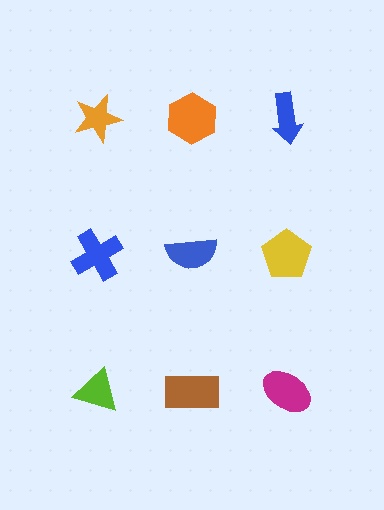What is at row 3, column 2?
A brown rectangle.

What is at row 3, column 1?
A lime triangle.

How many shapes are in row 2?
3 shapes.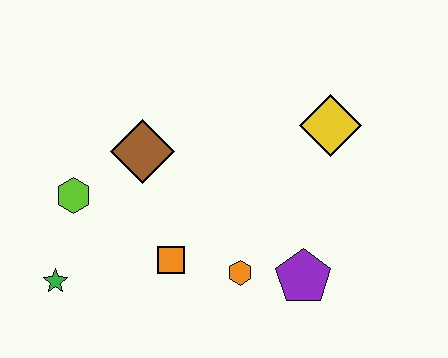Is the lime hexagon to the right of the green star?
Yes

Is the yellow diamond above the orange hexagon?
Yes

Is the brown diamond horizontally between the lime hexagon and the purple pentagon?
Yes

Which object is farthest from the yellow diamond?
The green star is farthest from the yellow diamond.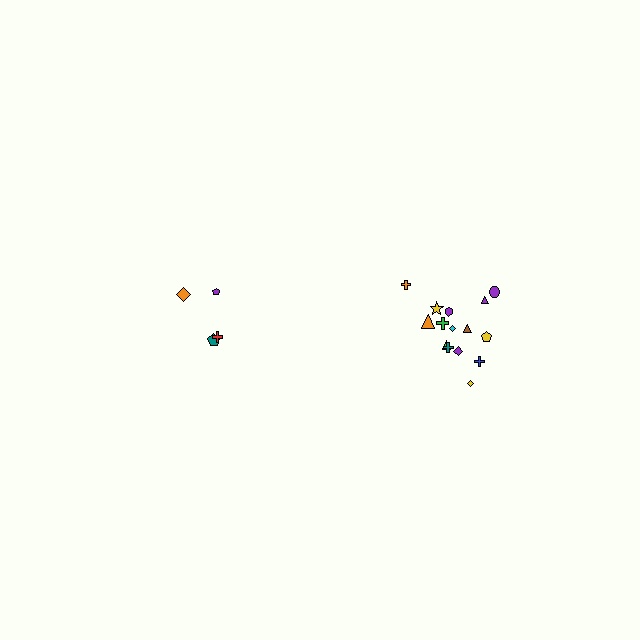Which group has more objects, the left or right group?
The right group.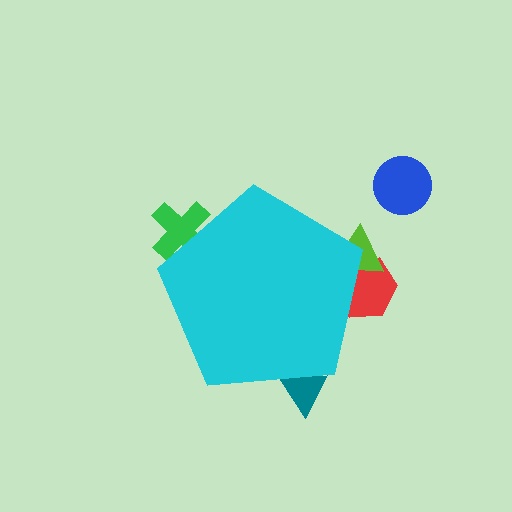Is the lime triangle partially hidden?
Yes, the lime triangle is partially hidden behind the cyan pentagon.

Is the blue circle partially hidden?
No, the blue circle is fully visible.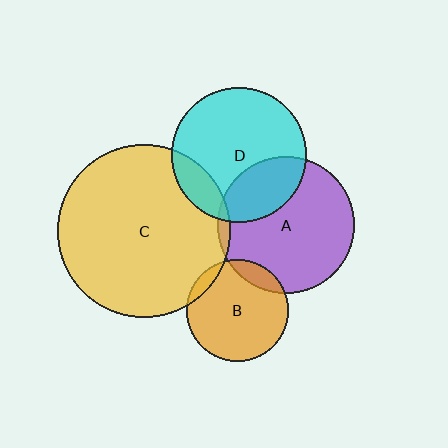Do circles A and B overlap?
Yes.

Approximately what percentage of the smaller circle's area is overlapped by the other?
Approximately 10%.